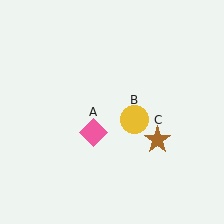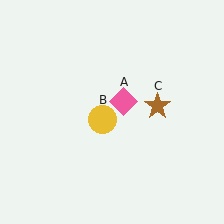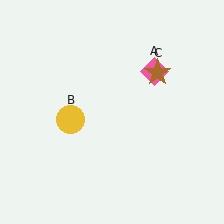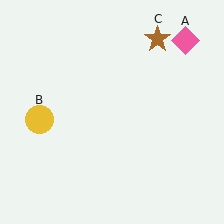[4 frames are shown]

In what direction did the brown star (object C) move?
The brown star (object C) moved up.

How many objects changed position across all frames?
3 objects changed position: pink diamond (object A), yellow circle (object B), brown star (object C).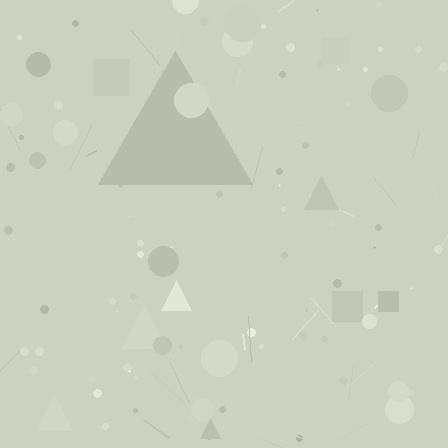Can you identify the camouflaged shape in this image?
The camouflaged shape is a triangle.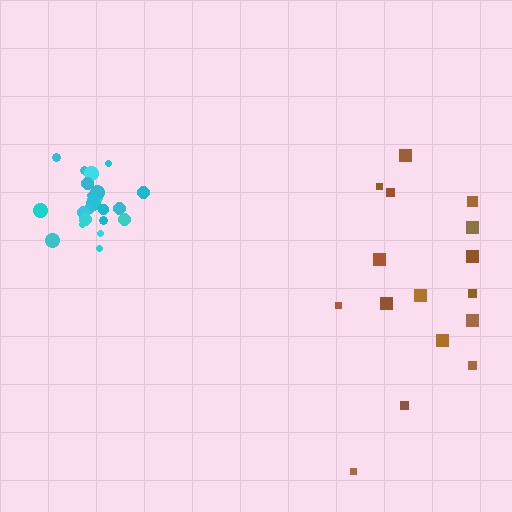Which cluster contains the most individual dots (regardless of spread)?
Cyan (26).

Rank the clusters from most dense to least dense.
cyan, brown.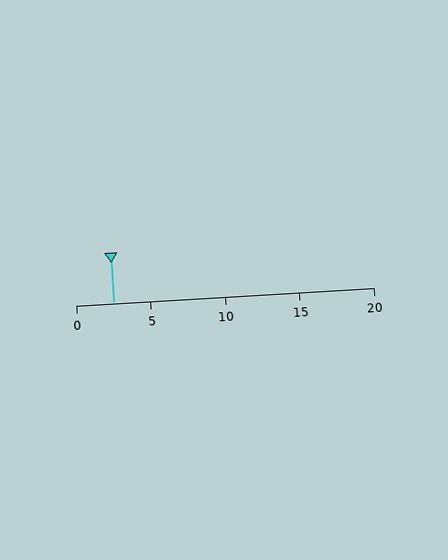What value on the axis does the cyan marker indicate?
The marker indicates approximately 2.5.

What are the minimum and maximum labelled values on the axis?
The axis runs from 0 to 20.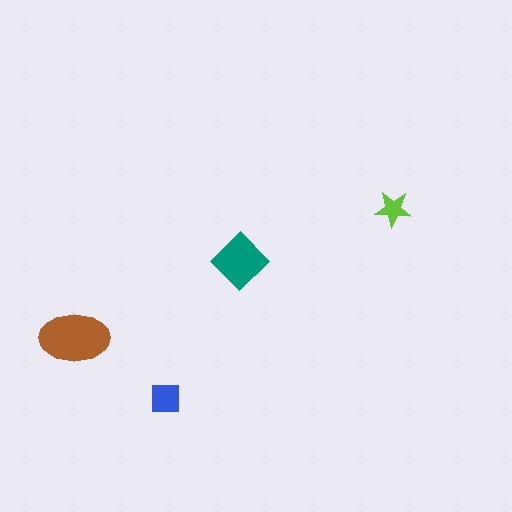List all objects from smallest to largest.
The lime star, the blue square, the teal diamond, the brown ellipse.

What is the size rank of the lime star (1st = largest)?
4th.